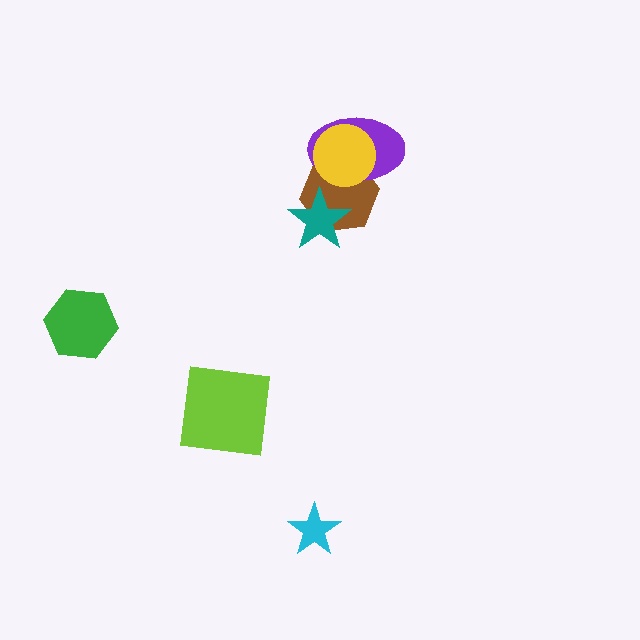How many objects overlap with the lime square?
0 objects overlap with the lime square.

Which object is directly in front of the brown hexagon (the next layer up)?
The teal star is directly in front of the brown hexagon.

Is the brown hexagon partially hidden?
Yes, it is partially covered by another shape.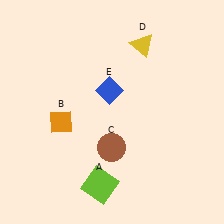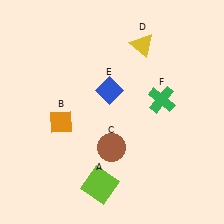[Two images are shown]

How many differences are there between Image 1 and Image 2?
There is 1 difference between the two images.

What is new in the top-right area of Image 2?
A green cross (F) was added in the top-right area of Image 2.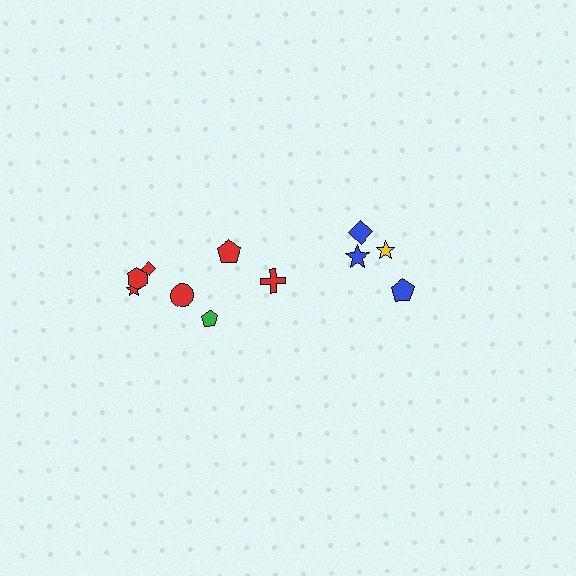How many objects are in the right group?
There are 4 objects.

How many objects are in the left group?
There are 7 objects.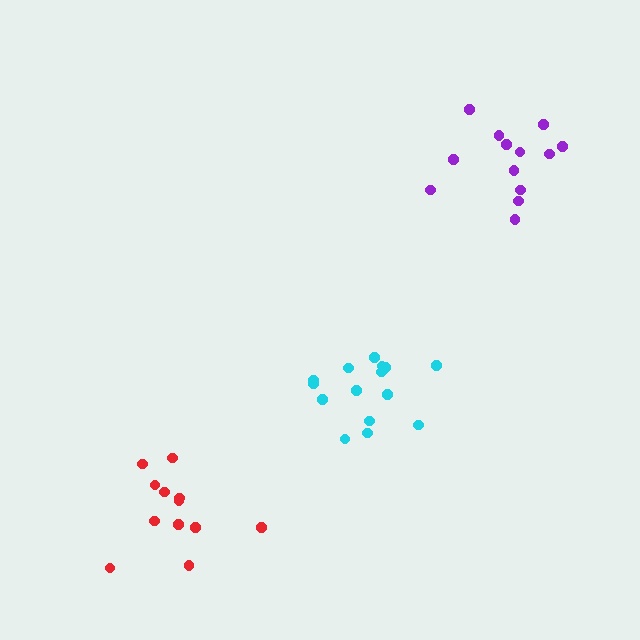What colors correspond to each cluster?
The clusters are colored: red, cyan, purple.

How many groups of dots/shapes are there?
There are 3 groups.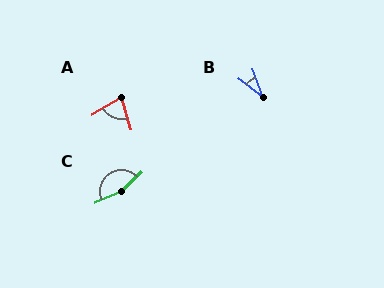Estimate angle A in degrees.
Approximately 75 degrees.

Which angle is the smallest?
B, at approximately 33 degrees.